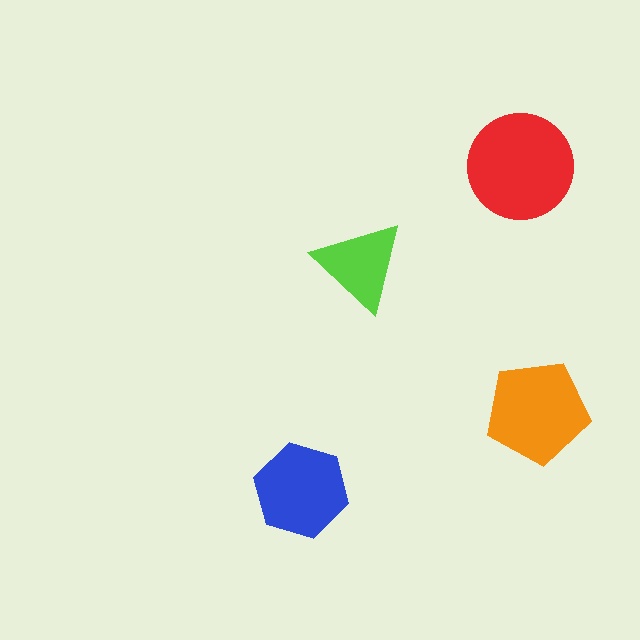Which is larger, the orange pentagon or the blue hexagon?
The orange pentagon.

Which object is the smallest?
The lime triangle.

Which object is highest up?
The red circle is topmost.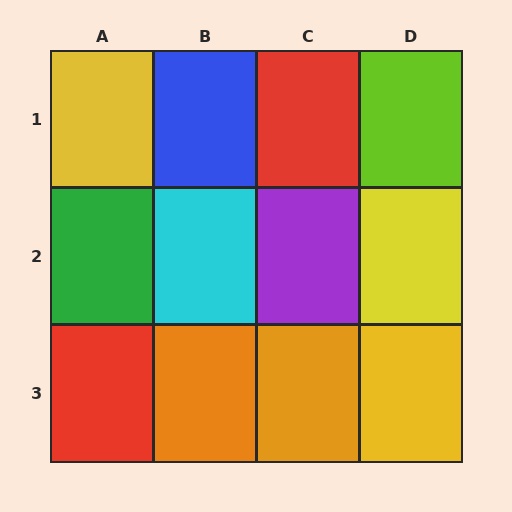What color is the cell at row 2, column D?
Yellow.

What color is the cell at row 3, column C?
Orange.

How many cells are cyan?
1 cell is cyan.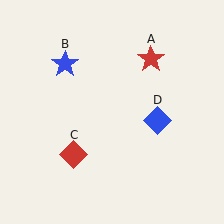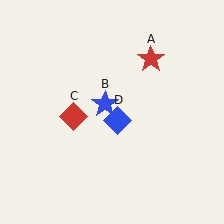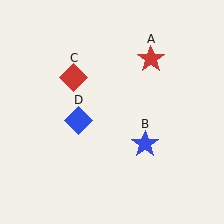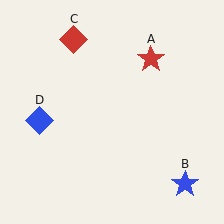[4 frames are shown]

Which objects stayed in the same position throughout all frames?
Red star (object A) remained stationary.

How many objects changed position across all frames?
3 objects changed position: blue star (object B), red diamond (object C), blue diamond (object D).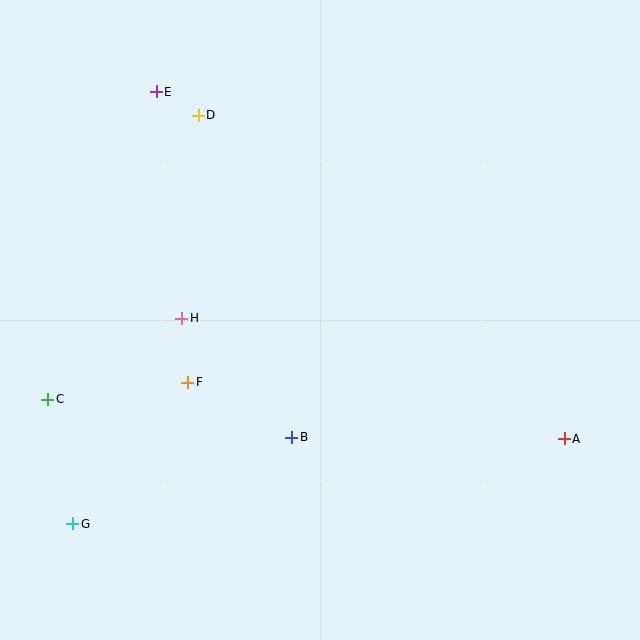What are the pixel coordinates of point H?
Point H is at (182, 318).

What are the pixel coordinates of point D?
Point D is at (198, 115).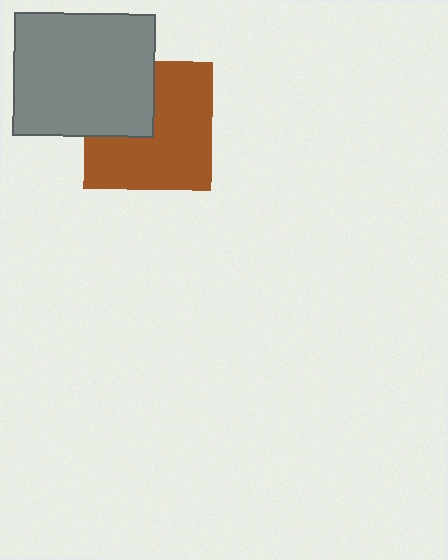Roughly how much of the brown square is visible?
Most of it is visible (roughly 67%).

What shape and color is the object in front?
The object in front is a gray rectangle.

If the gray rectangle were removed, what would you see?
You would see the complete brown square.